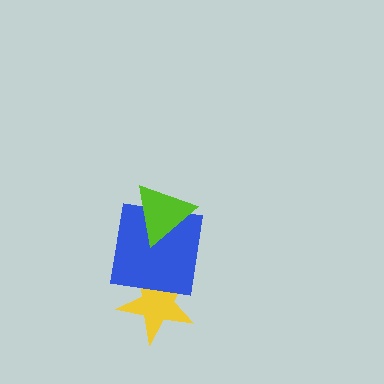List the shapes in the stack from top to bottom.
From top to bottom: the lime triangle, the blue square, the yellow star.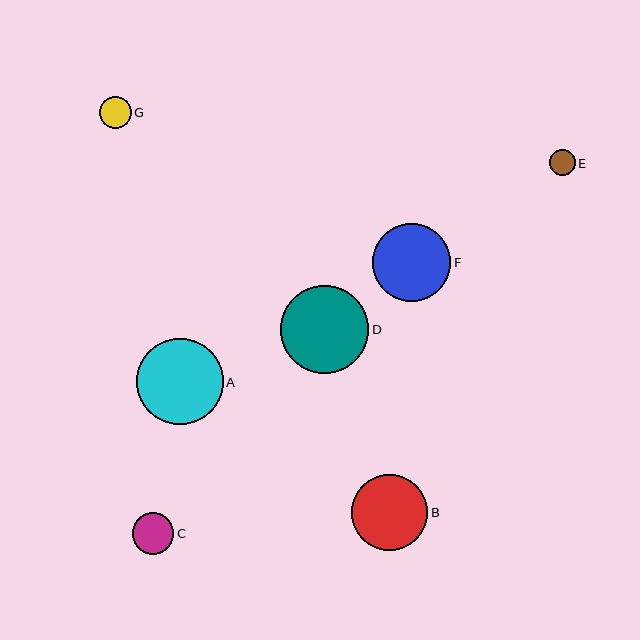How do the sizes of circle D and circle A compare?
Circle D and circle A are approximately the same size.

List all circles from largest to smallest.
From largest to smallest: D, A, F, B, C, G, E.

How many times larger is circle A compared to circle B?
Circle A is approximately 1.1 times the size of circle B.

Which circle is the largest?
Circle D is the largest with a size of approximately 89 pixels.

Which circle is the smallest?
Circle E is the smallest with a size of approximately 26 pixels.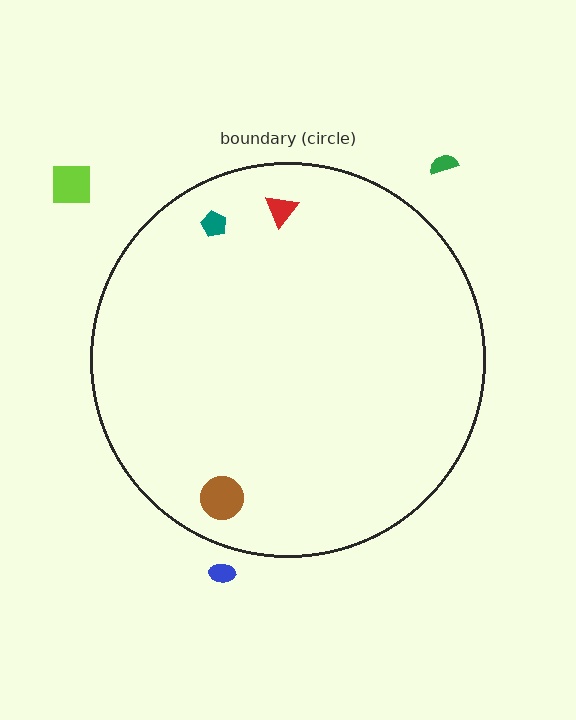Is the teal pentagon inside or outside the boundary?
Inside.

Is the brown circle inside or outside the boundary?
Inside.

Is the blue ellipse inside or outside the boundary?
Outside.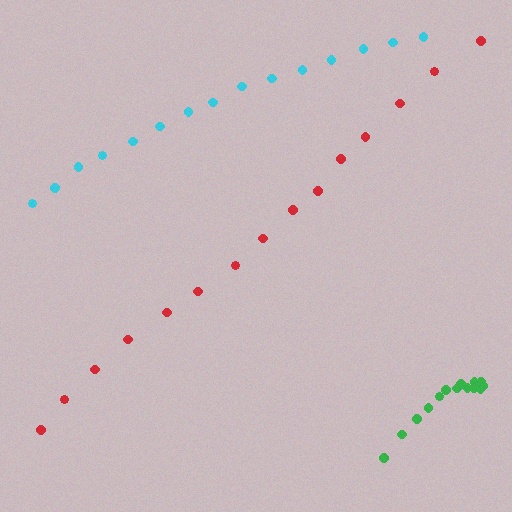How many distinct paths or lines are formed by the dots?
There are 3 distinct paths.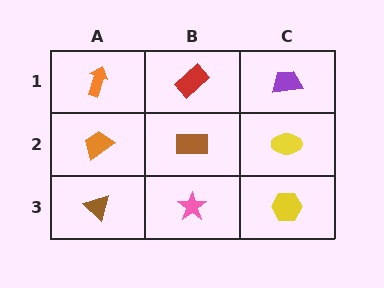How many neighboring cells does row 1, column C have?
2.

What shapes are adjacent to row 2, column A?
An orange arrow (row 1, column A), a brown triangle (row 3, column A), a brown rectangle (row 2, column B).